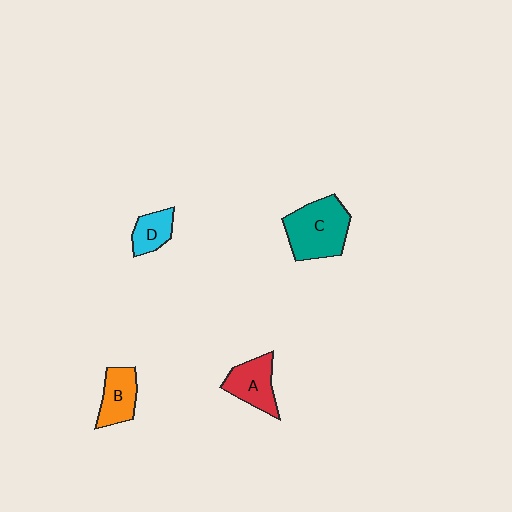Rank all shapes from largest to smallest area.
From largest to smallest: C (teal), A (red), B (orange), D (cyan).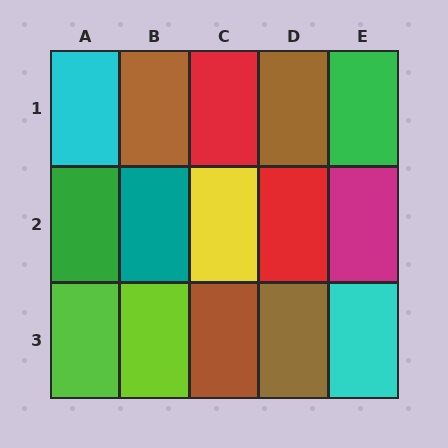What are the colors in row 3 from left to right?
Lime, lime, brown, brown, cyan.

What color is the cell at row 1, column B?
Brown.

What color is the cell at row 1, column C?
Red.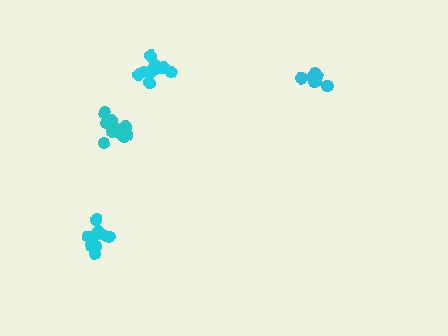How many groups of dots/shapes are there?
There are 4 groups.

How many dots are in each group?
Group 1: 11 dots, Group 2: 10 dots, Group 3: 7 dots, Group 4: 11 dots (39 total).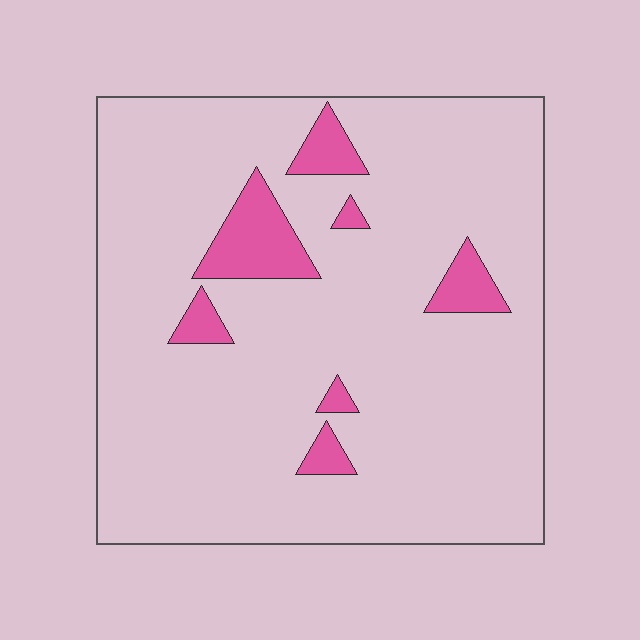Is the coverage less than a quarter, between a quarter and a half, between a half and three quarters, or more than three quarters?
Less than a quarter.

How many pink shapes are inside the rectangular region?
7.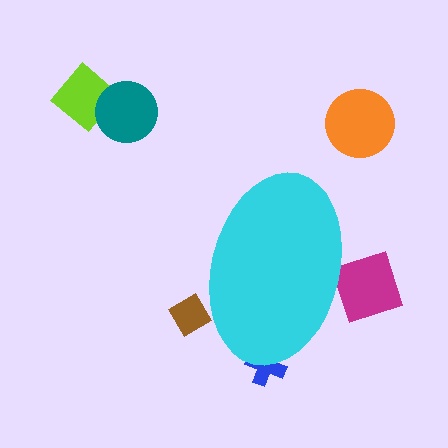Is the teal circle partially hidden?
No, the teal circle is fully visible.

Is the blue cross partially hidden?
Yes, the blue cross is partially hidden behind the cyan ellipse.